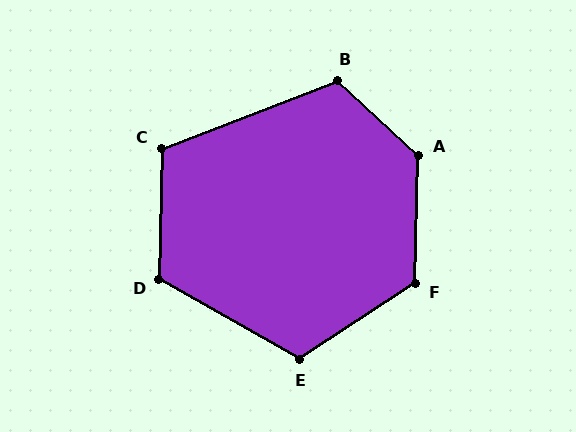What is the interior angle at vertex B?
Approximately 116 degrees (obtuse).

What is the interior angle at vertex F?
Approximately 125 degrees (obtuse).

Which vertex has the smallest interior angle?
C, at approximately 112 degrees.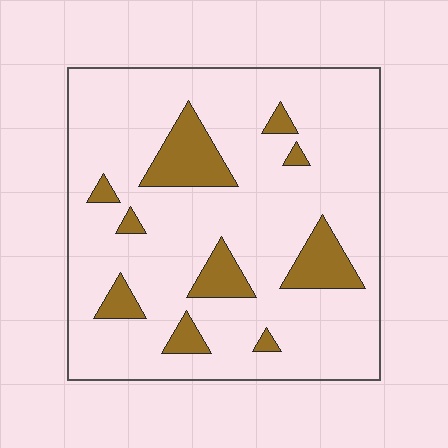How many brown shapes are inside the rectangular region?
10.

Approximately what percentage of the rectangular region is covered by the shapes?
Approximately 15%.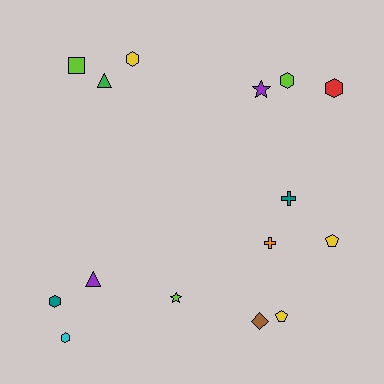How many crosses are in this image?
There are 2 crosses.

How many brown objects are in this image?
There is 1 brown object.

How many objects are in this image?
There are 15 objects.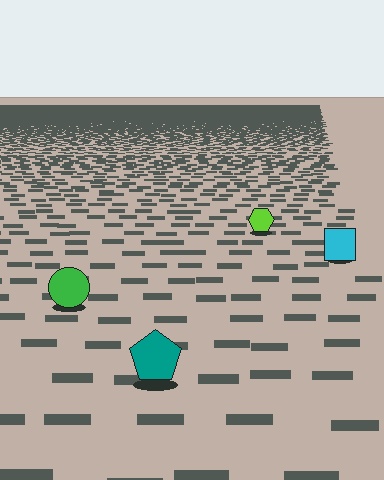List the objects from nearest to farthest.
From nearest to farthest: the teal pentagon, the green circle, the cyan square, the lime hexagon.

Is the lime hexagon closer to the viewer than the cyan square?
No. The cyan square is closer — you can tell from the texture gradient: the ground texture is coarser near it.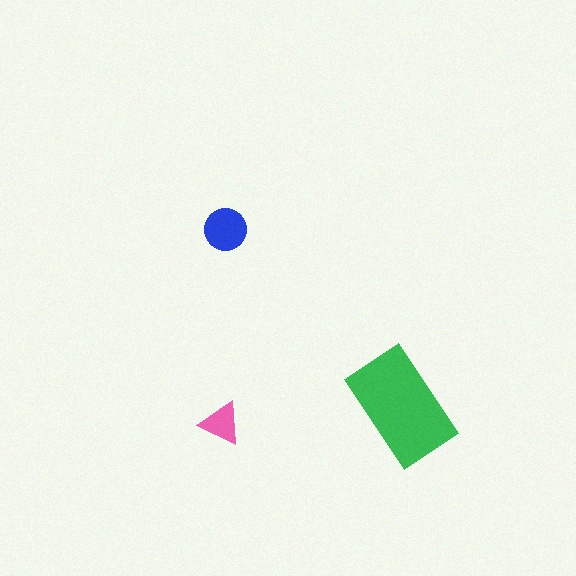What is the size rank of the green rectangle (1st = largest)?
1st.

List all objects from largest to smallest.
The green rectangle, the blue circle, the pink triangle.